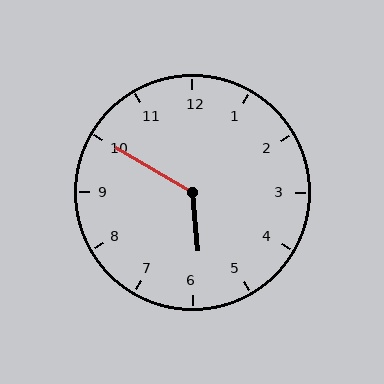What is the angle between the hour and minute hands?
Approximately 125 degrees.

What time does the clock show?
5:50.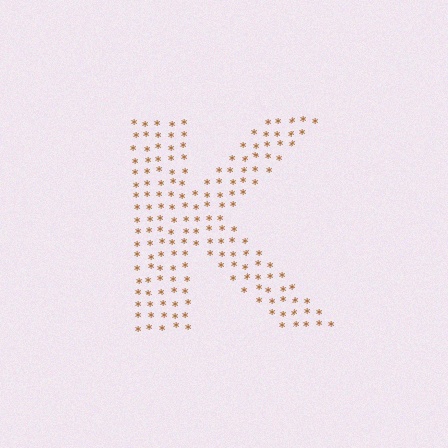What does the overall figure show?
The overall figure shows the letter K.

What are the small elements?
The small elements are asterisks.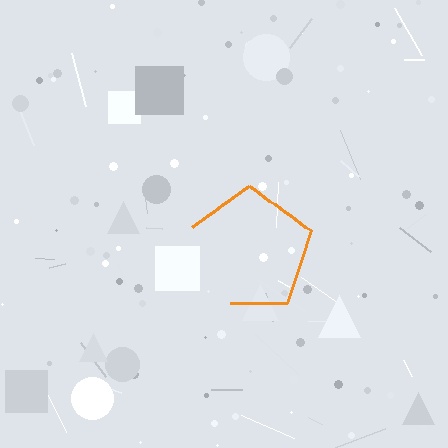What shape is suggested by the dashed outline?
The dashed outline suggests a pentagon.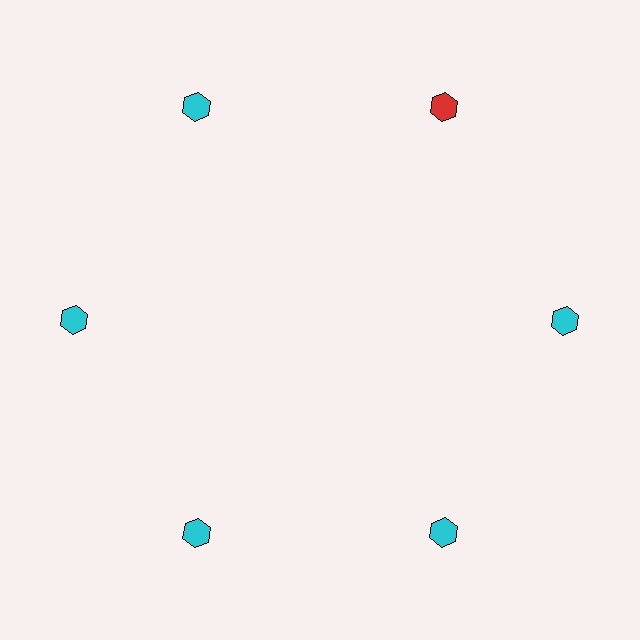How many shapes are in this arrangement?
There are 6 shapes arranged in a ring pattern.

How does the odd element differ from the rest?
It has a different color: red instead of cyan.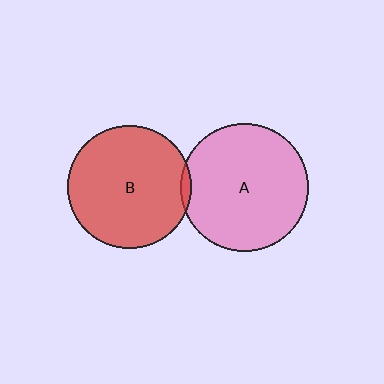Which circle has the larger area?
Circle A (pink).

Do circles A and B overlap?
Yes.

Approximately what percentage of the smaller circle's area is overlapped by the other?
Approximately 5%.